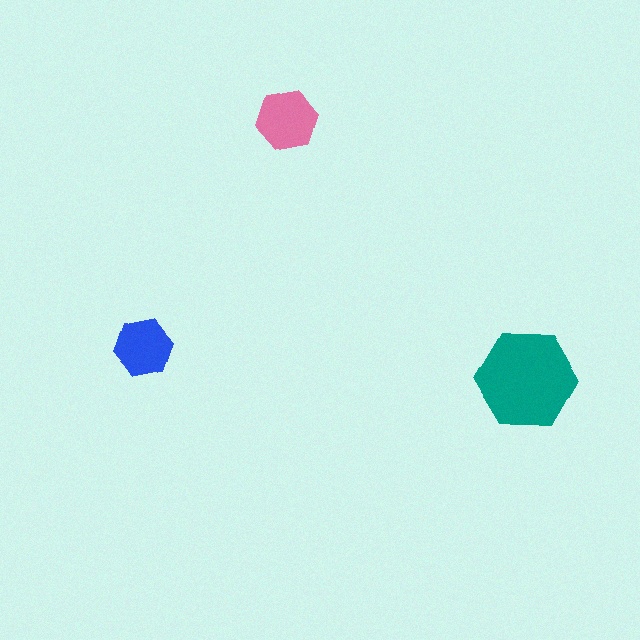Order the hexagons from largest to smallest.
the teal one, the pink one, the blue one.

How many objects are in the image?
There are 3 objects in the image.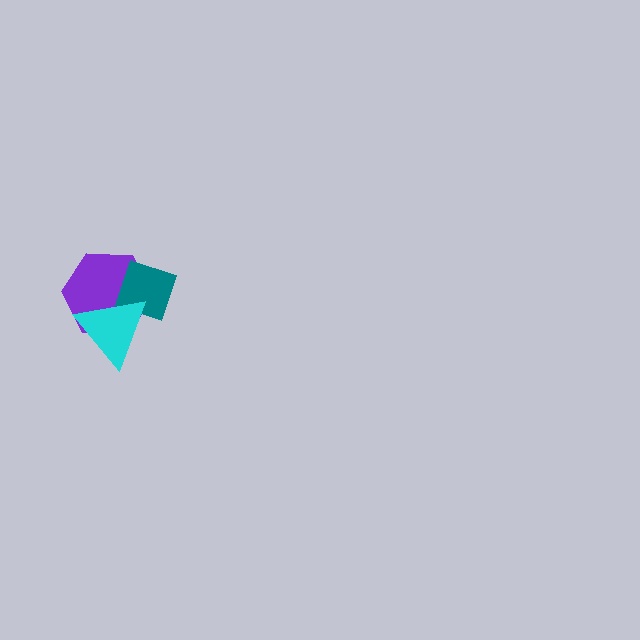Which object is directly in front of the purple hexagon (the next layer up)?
The teal diamond is directly in front of the purple hexagon.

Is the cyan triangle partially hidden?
No, no other shape covers it.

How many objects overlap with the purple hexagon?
2 objects overlap with the purple hexagon.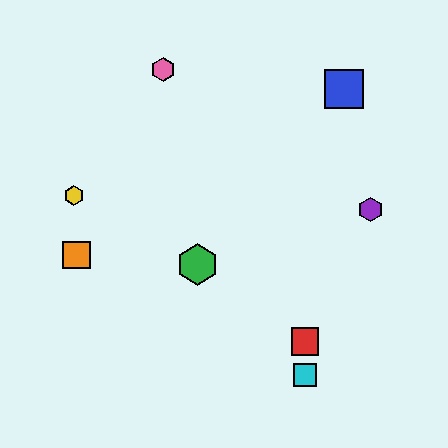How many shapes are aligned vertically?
2 shapes (the red square, the cyan square) are aligned vertically.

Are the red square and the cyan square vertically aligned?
Yes, both are at x≈305.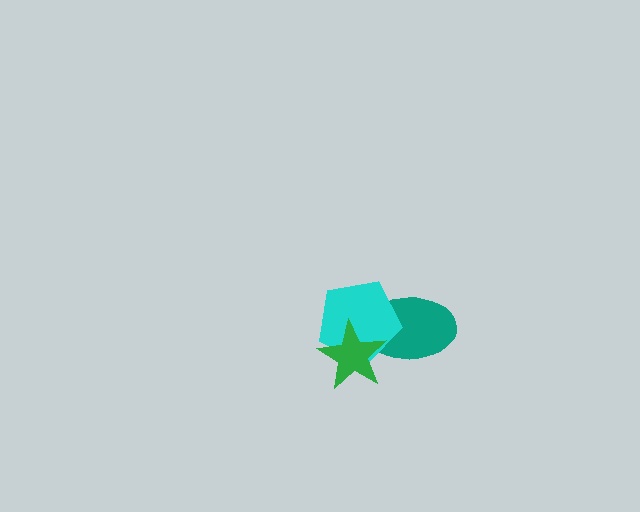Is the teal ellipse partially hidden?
Yes, it is partially covered by another shape.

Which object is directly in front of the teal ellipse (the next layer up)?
The cyan pentagon is directly in front of the teal ellipse.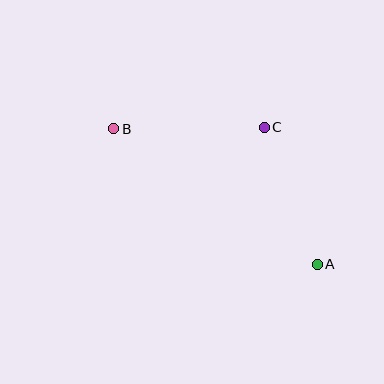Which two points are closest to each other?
Points A and C are closest to each other.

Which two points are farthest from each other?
Points A and B are farthest from each other.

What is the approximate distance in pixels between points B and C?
The distance between B and C is approximately 150 pixels.